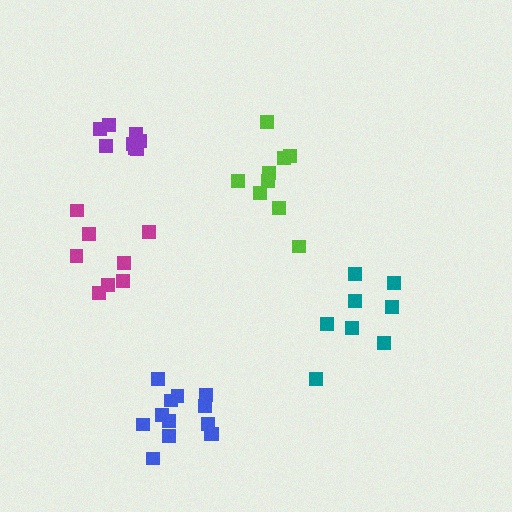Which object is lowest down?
The blue cluster is bottommost.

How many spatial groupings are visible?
There are 5 spatial groupings.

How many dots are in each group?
Group 1: 8 dots, Group 2: 8 dots, Group 3: 9 dots, Group 4: 13 dots, Group 5: 8 dots (46 total).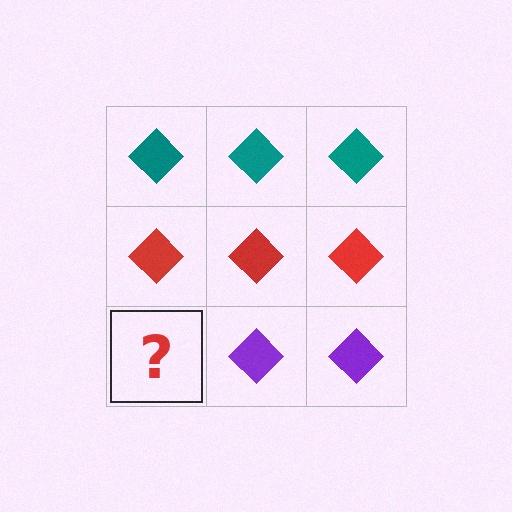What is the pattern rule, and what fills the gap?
The rule is that each row has a consistent color. The gap should be filled with a purple diamond.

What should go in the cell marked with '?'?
The missing cell should contain a purple diamond.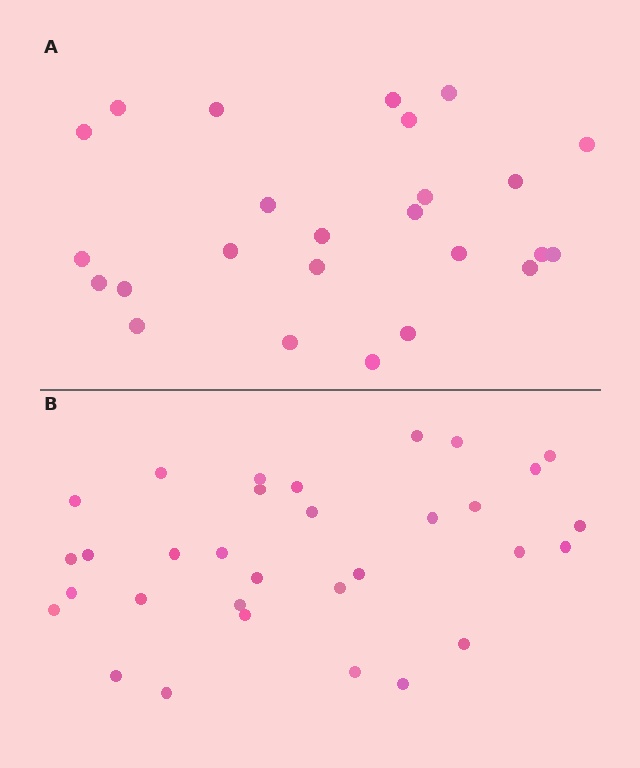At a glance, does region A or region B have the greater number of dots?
Region B (the bottom region) has more dots.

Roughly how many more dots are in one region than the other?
Region B has roughly 8 or so more dots than region A.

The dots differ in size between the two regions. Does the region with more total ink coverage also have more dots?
No. Region A has more total ink coverage because its dots are larger, but region B actually contains more individual dots. Total area can be misleading — the number of items is what matters here.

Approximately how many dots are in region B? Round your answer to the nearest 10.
About 30 dots. (The exact count is 32, which rounds to 30.)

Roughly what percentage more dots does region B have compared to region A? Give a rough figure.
About 30% more.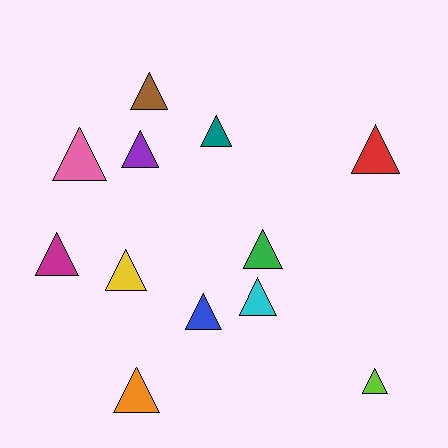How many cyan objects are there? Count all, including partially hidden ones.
There is 1 cyan object.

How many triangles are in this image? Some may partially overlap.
There are 12 triangles.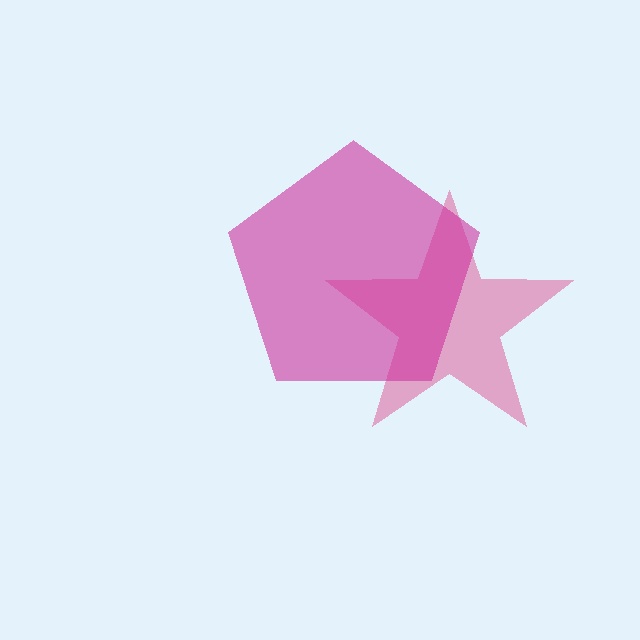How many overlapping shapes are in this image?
There are 2 overlapping shapes in the image.